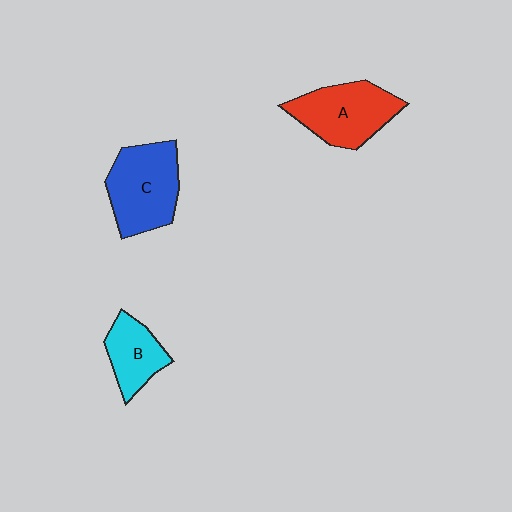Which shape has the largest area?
Shape C (blue).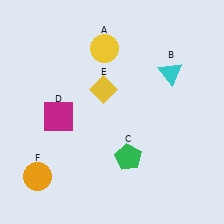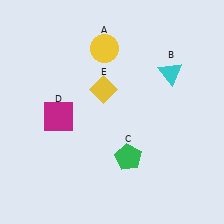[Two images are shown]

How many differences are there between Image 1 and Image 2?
There is 1 difference between the two images.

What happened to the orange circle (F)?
The orange circle (F) was removed in Image 2. It was in the bottom-left area of Image 1.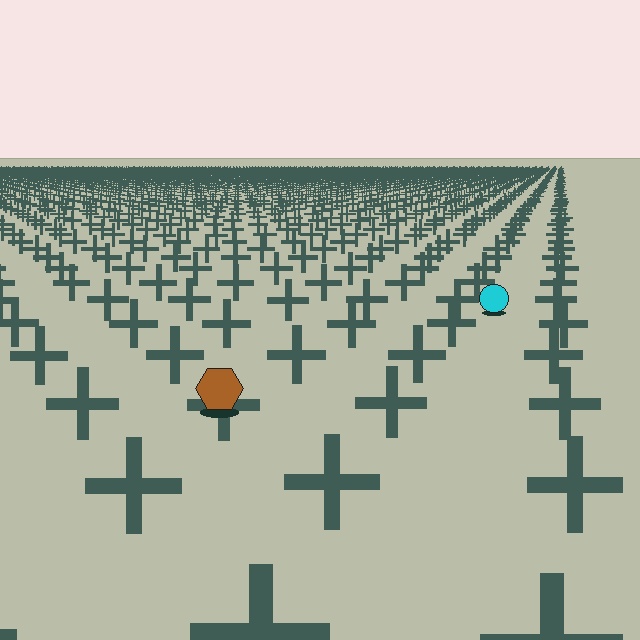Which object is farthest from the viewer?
The cyan circle is farthest from the viewer. It appears smaller and the ground texture around it is denser.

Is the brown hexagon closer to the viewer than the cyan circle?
Yes. The brown hexagon is closer — you can tell from the texture gradient: the ground texture is coarser near it.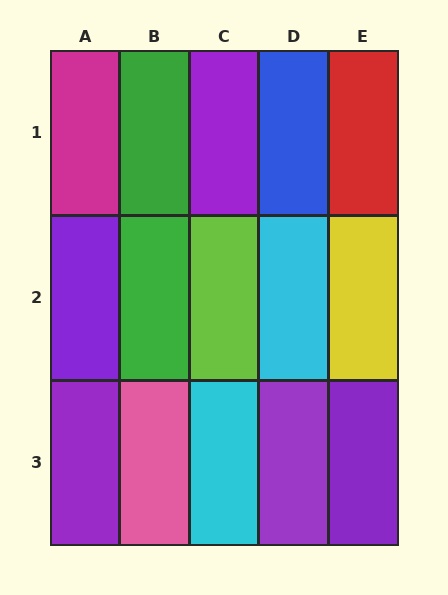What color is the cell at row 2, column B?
Green.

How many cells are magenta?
1 cell is magenta.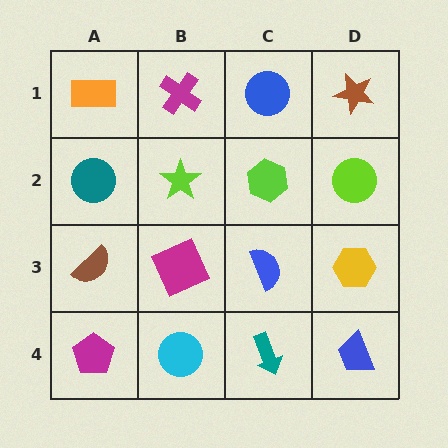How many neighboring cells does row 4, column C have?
3.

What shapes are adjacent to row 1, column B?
A lime star (row 2, column B), an orange rectangle (row 1, column A), a blue circle (row 1, column C).